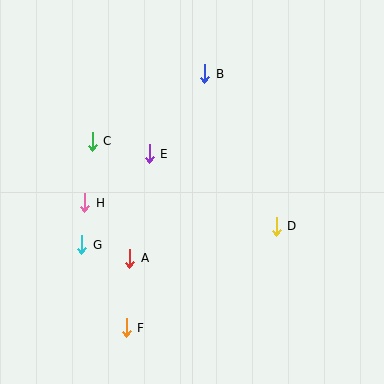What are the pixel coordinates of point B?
Point B is at (205, 74).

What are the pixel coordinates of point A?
Point A is at (130, 258).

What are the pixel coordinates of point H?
Point H is at (84, 203).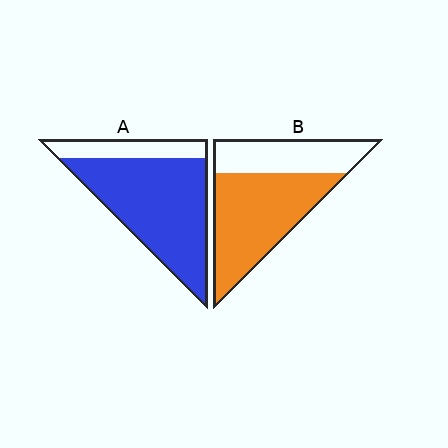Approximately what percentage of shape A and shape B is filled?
A is approximately 80% and B is approximately 65%.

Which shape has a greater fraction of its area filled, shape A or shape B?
Shape A.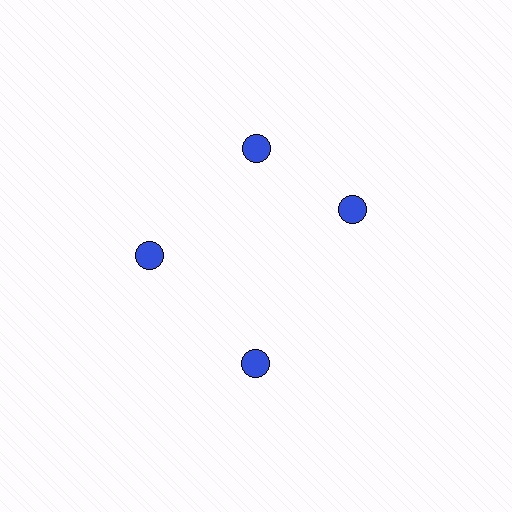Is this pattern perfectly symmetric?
No. The 4 blue circles are arranged in a ring, but one element near the 3 o'clock position is rotated out of alignment along the ring, breaking the 4-fold rotational symmetry.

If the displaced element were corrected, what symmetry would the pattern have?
It would have 4-fold rotational symmetry — the pattern would map onto itself every 90 degrees.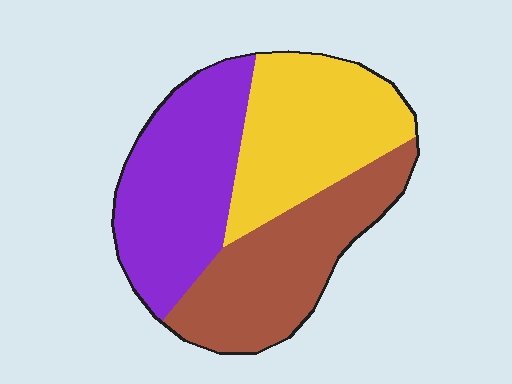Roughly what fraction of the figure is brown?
Brown covers roughly 35% of the figure.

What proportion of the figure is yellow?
Yellow covers about 35% of the figure.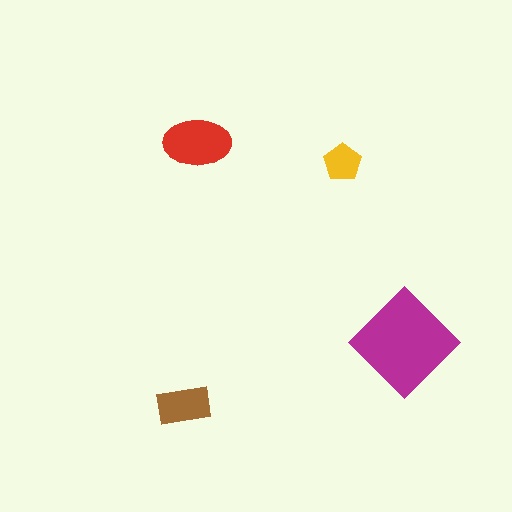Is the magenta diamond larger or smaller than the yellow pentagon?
Larger.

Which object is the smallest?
The yellow pentagon.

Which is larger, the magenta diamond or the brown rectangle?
The magenta diamond.